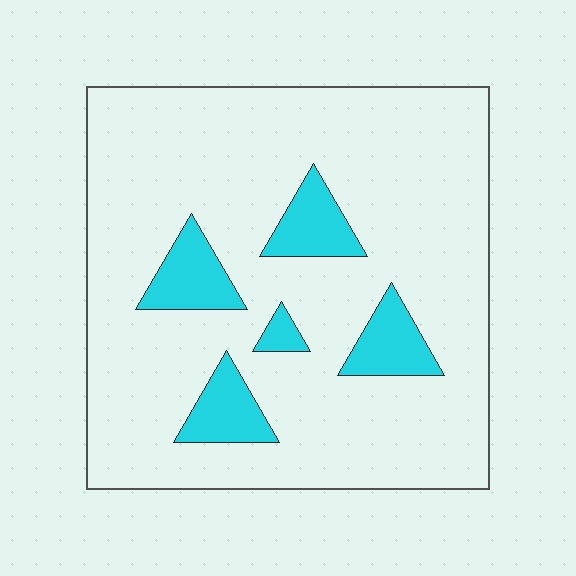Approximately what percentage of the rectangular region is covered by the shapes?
Approximately 15%.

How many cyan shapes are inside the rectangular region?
5.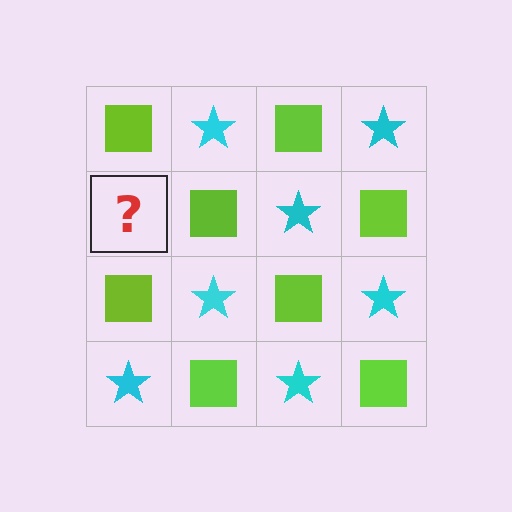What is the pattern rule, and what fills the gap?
The rule is that it alternates lime square and cyan star in a checkerboard pattern. The gap should be filled with a cyan star.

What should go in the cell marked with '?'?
The missing cell should contain a cyan star.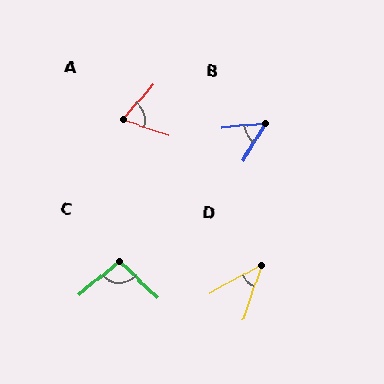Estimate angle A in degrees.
Approximately 69 degrees.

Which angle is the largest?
C, at approximately 97 degrees.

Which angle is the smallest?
D, at approximately 42 degrees.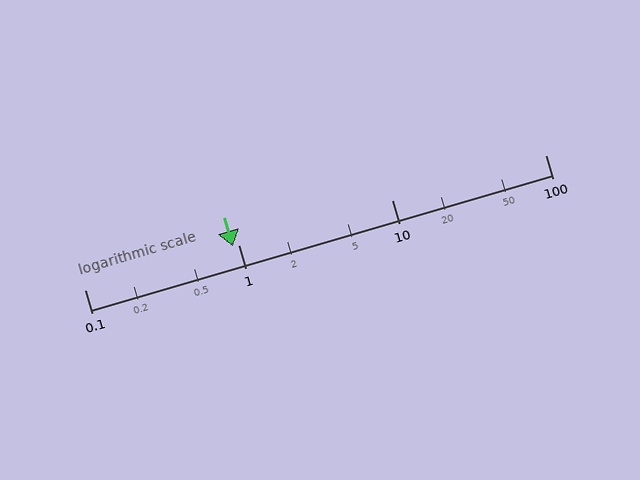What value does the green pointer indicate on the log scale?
The pointer indicates approximately 0.92.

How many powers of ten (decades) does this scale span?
The scale spans 3 decades, from 0.1 to 100.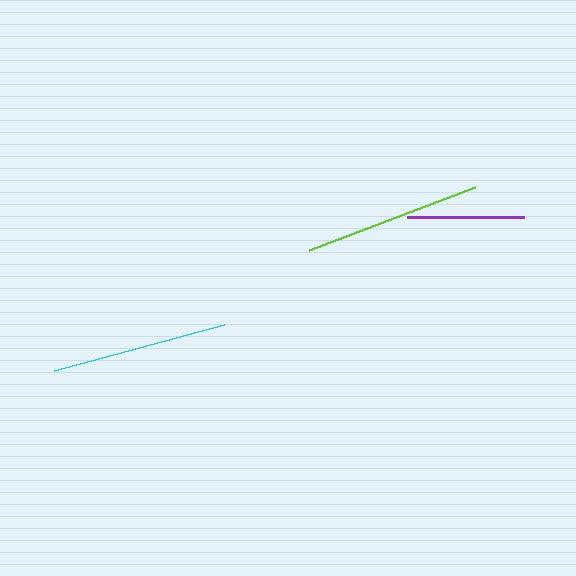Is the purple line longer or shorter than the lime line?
The lime line is longer than the purple line.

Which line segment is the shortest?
The purple line is the shortest at approximately 117 pixels.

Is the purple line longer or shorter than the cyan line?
The cyan line is longer than the purple line.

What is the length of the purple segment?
The purple segment is approximately 117 pixels long.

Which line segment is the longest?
The lime line is the longest at approximately 177 pixels.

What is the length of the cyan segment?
The cyan segment is approximately 176 pixels long.